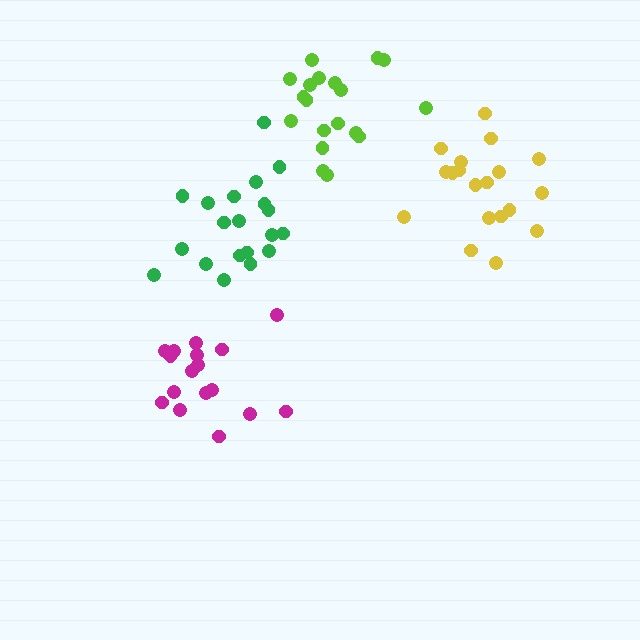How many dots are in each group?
Group 1: 17 dots, Group 2: 19 dots, Group 3: 20 dots, Group 4: 19 dots (75 total).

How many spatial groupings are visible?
There are 4 spatial groupings.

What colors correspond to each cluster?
The clusters are colored: magenta, lime, green, yellow.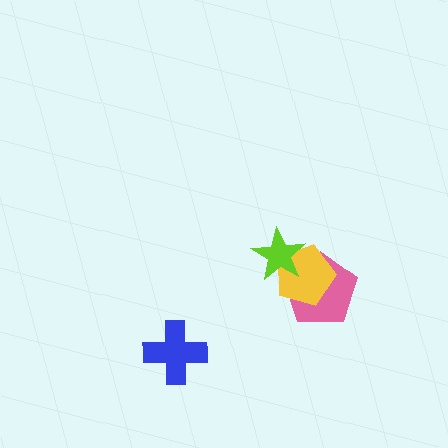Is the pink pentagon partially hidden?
Yes, it is partially covered by another shape.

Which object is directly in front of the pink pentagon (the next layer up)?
The yellow pentagon is directly in front of the pink pentagon.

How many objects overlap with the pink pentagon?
2 objects overlap with the pink pentagon.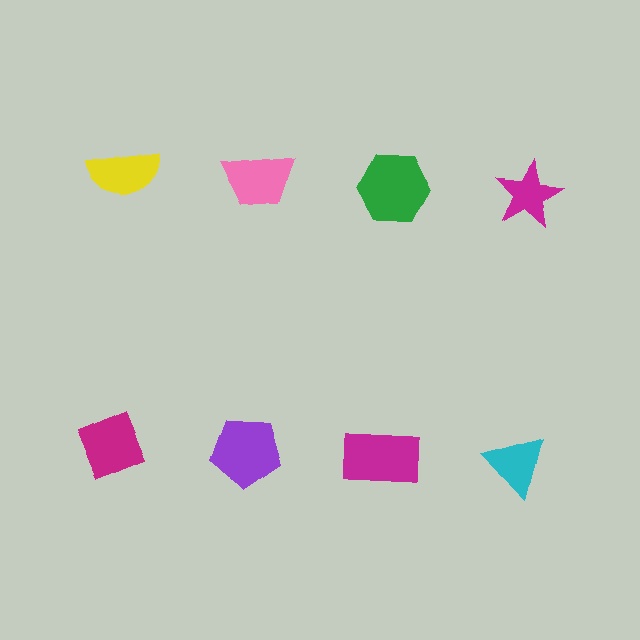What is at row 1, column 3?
A green hexagon.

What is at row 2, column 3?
A magenta rectangle.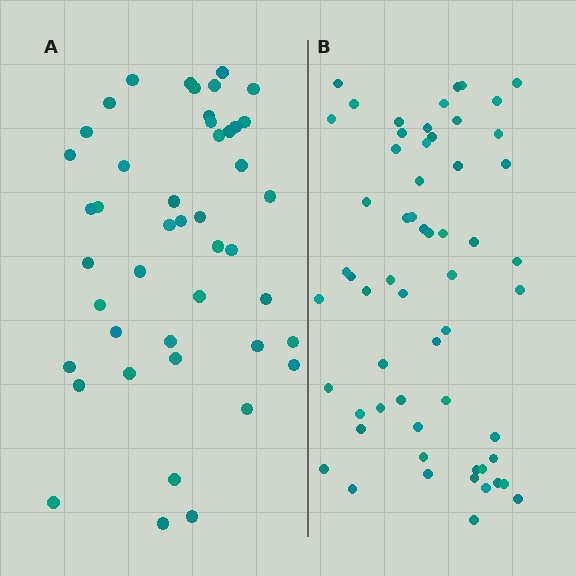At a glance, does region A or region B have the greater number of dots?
Region B (the right region) has more dots.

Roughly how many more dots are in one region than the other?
Region B has approximately 15 more dots than region A.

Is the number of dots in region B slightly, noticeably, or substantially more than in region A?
Region B has noticeably more, but not dramatically so. The ratio is roughly 1.3 to 1.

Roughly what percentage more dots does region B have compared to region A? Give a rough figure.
About 30% more.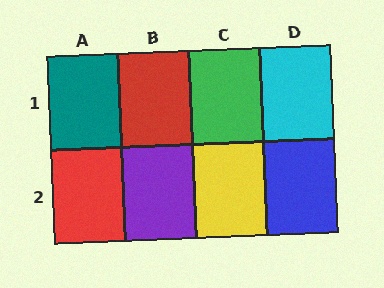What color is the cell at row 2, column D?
Blue.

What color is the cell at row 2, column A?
Red.